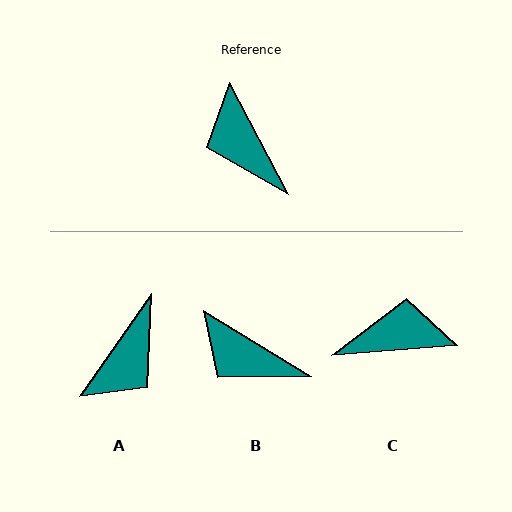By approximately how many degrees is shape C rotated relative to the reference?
Approximately 113 degrees clockwise.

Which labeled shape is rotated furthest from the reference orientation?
A, about 117 degrees away.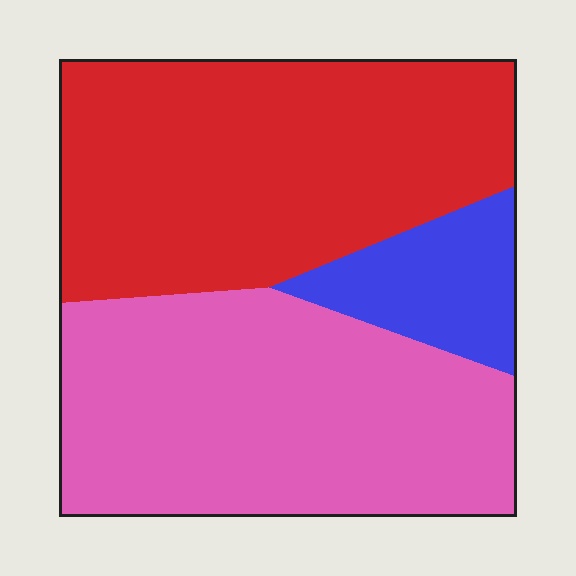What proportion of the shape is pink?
Pink takes up between a third and a half of the shape.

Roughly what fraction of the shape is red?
Red takes up between a third and a half of the shape.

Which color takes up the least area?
Blue, at roughly 10%.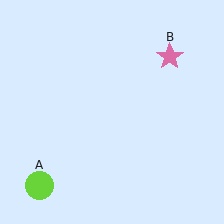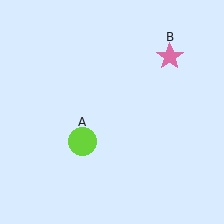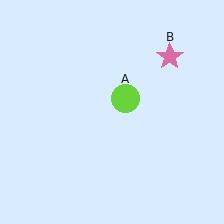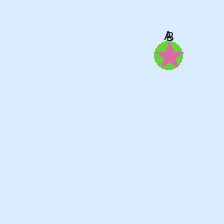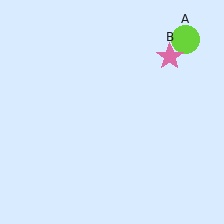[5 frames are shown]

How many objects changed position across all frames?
1 object changed position: lime circle (object A).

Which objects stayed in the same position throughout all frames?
Pink star (object B) remained stationary.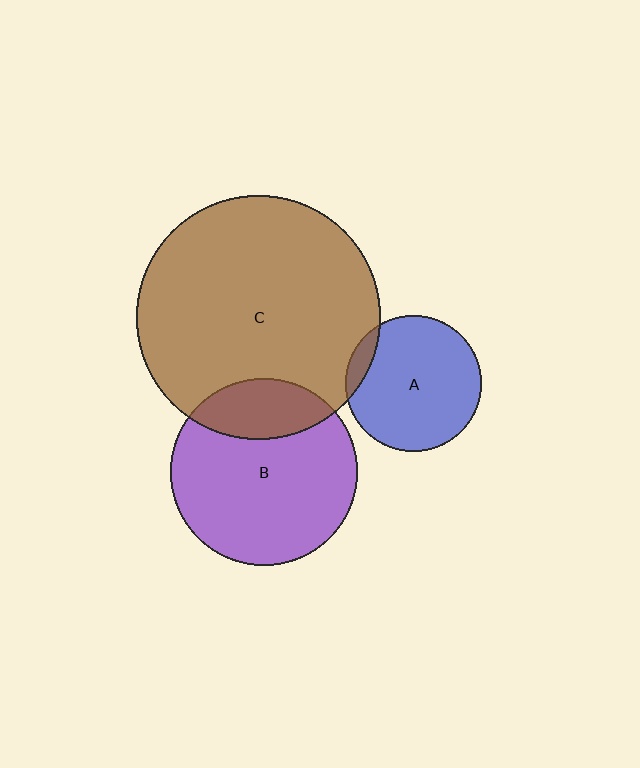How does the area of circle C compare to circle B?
Approximately 1.7 times.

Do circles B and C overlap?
Yes.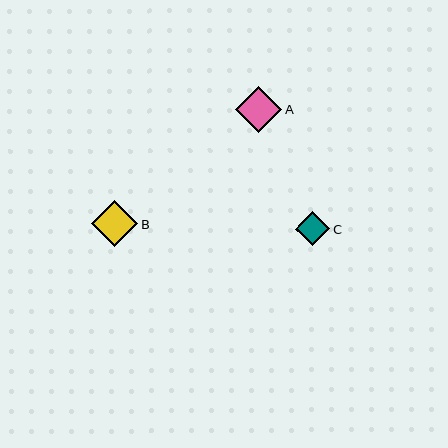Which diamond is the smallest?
Diamond C is the smallest with a size of approximately 35 pixels.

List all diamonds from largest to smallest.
From largest to smallest: A, B, C.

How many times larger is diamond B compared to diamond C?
Diamond B is approximately 1.3 times the size of diamond C.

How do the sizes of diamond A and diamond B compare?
Diamond A and diamond B are approximately the same size.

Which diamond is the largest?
Diamond A is the largest with a size of approximately 46 pixels.